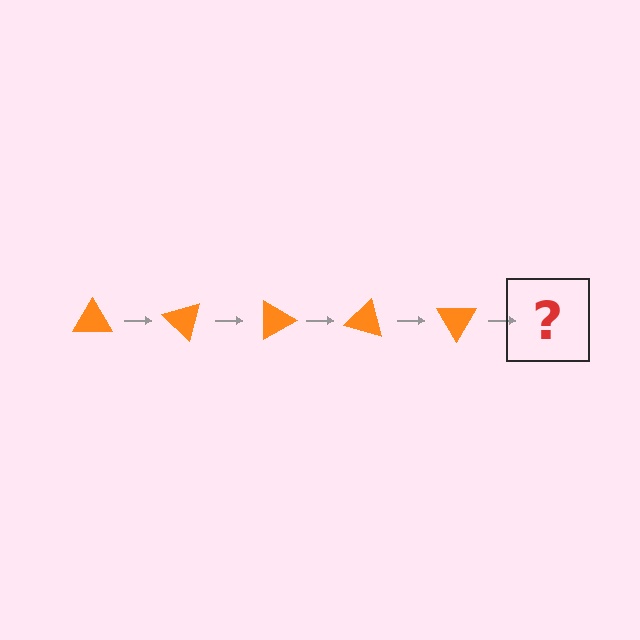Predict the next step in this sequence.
The next step is an orange triangle rotated 225 degrees.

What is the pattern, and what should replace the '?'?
The pattern is that the triangle rotates 45 degrees each step. The '?' should be an orange triangle rotated 225 degrees.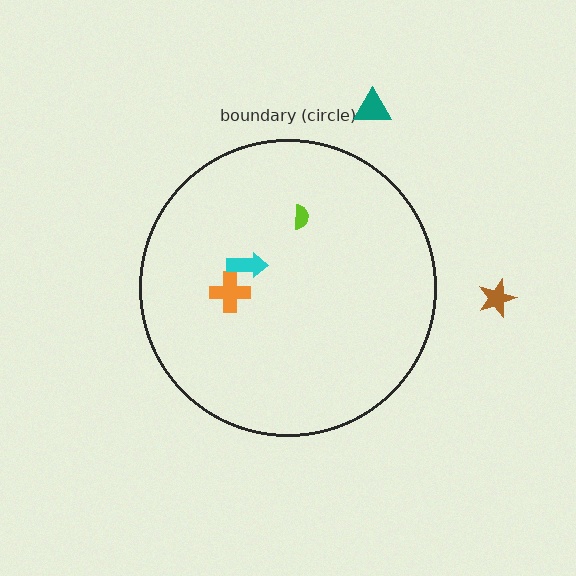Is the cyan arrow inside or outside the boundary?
Inside.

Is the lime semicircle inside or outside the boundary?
Inside.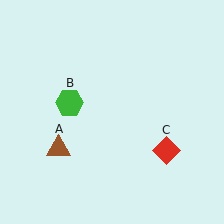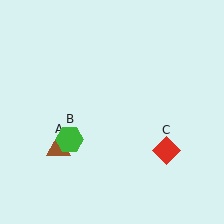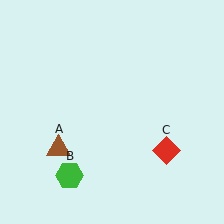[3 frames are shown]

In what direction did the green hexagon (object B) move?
The green hexagon (object B) moved down.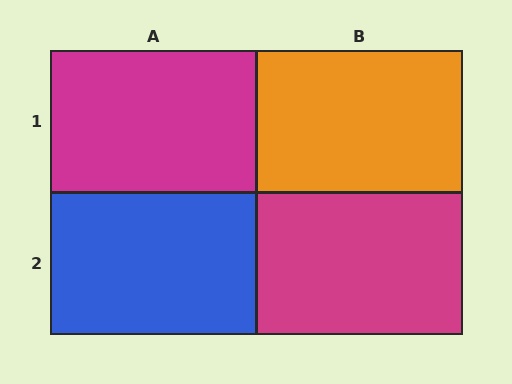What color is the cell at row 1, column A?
Magenta.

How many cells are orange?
1 cell is orange.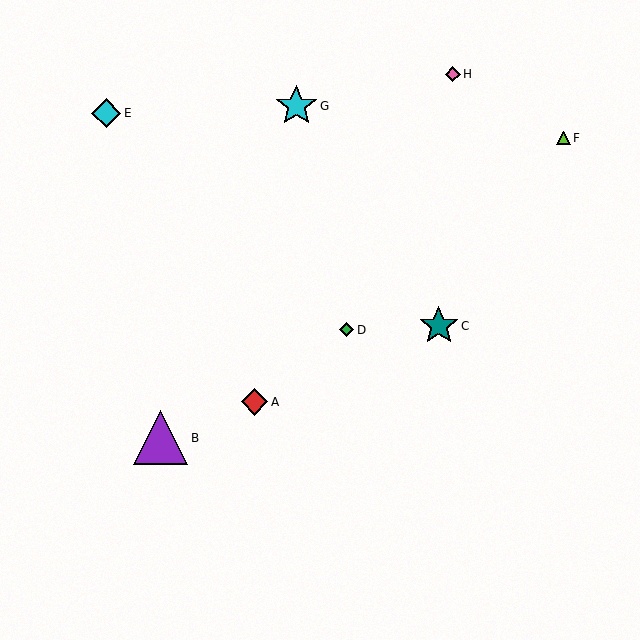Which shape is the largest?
The purple triangle (labeled B) is the largest.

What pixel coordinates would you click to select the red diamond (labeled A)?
Click at (255, 402) to select the red diamond A.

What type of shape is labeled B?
Shape B is a purple triangle.